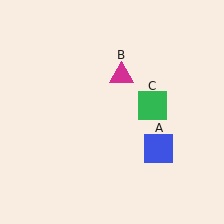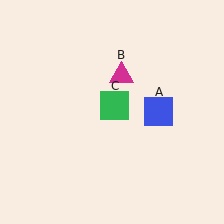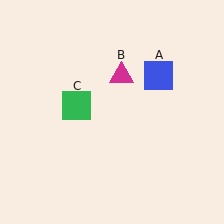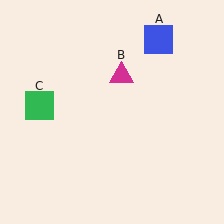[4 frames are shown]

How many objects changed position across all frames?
2 objects changed position: blue square (object A), green square (object C).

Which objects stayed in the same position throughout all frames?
Magenta triangle (object B) remained stationary.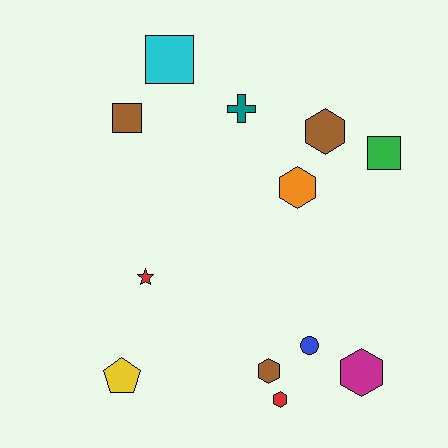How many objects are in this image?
There are 12 objects.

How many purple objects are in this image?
There are no purple objects.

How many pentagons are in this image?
There is 1 pentagon.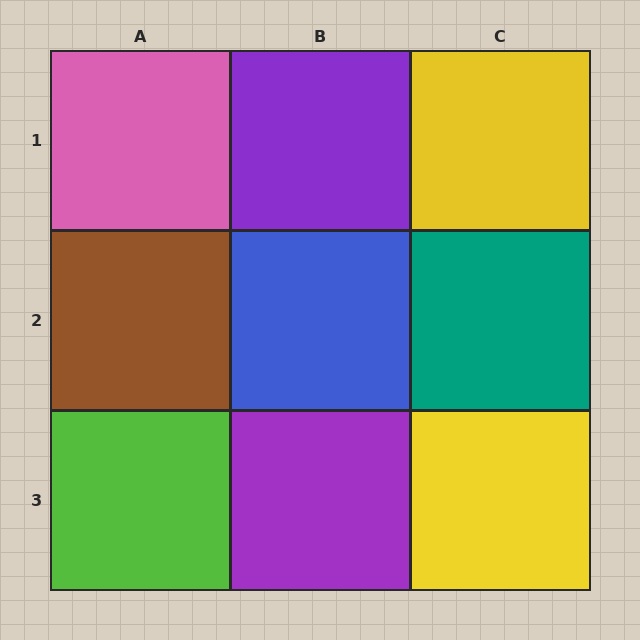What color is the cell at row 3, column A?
Lime.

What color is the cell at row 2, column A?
Brown.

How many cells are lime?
1 cell is lime.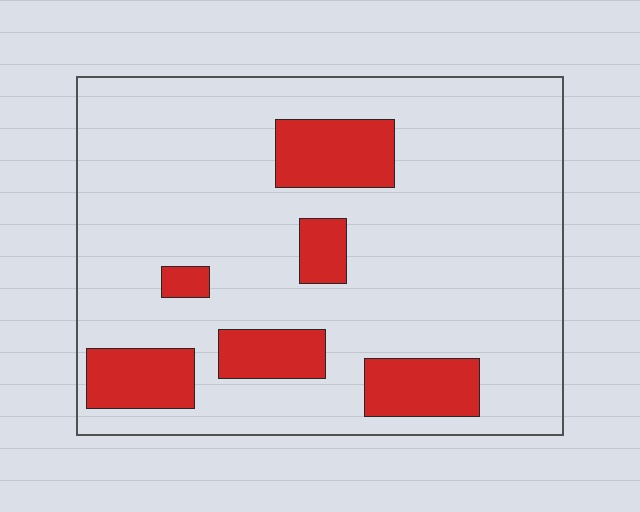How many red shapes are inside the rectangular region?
6.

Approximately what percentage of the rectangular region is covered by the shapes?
Approximately 20%.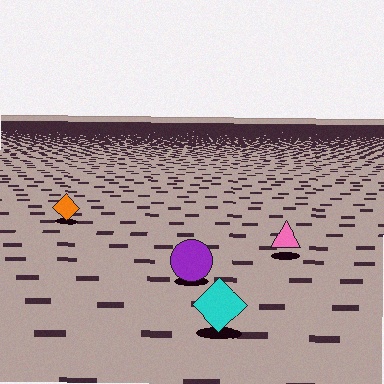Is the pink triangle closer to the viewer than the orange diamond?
Yes. The pink triangle is closer — you can tell from the texture gradient: the ground texture is coarser near it.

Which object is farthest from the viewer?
The orange diamond is farthest from the viewer. It appears smaller and the ground texture around it is denser.